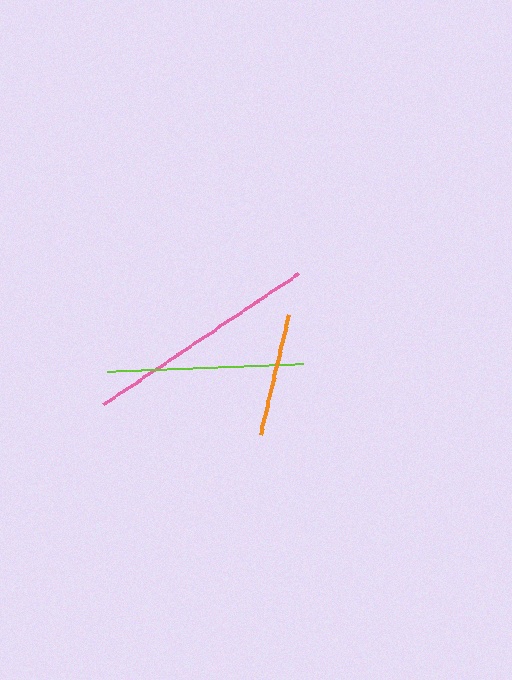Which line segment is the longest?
The pink line is the longest at approximately 235 pixels.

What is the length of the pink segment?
The pink segment is approximately 235 pixels long.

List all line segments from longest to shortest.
From longest to shortest: pink, lime, orange.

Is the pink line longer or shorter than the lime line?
The pink line is longer than the lime line.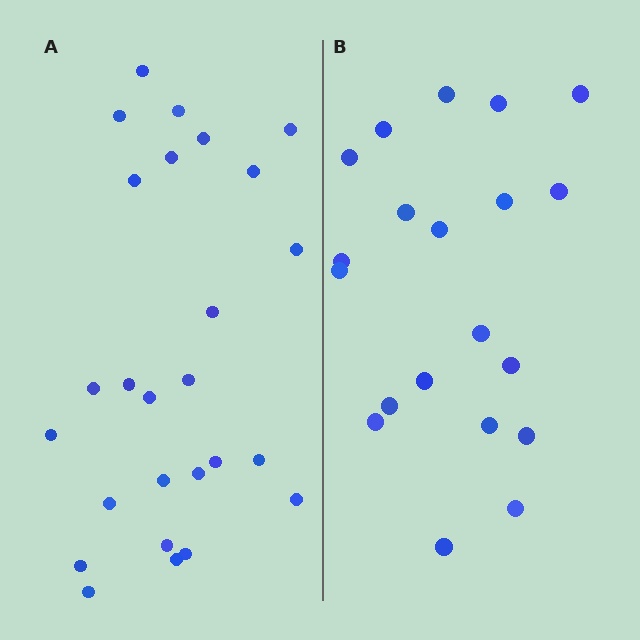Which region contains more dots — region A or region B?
Region A (the left region) has more dots.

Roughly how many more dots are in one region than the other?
Region A has about 6 more dots than region B.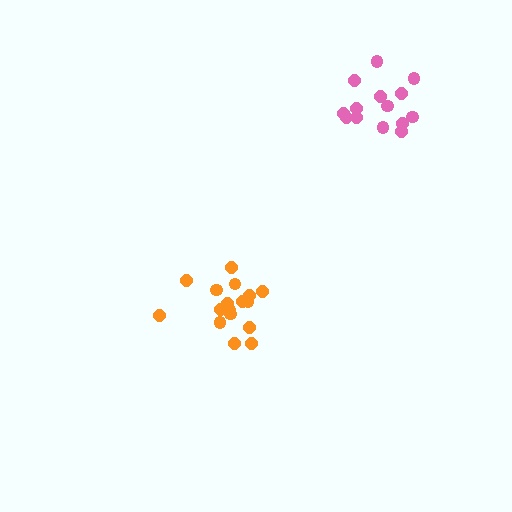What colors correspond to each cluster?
The clusters are colored: pink, orange.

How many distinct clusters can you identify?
There are 2 distinct clusters.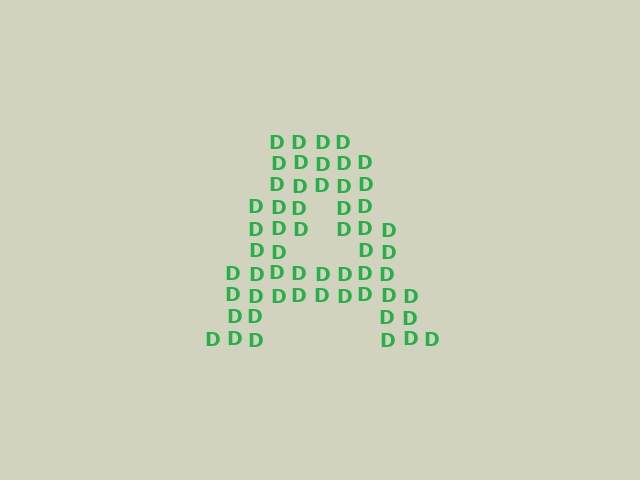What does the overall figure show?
The overall figure shows the letter A.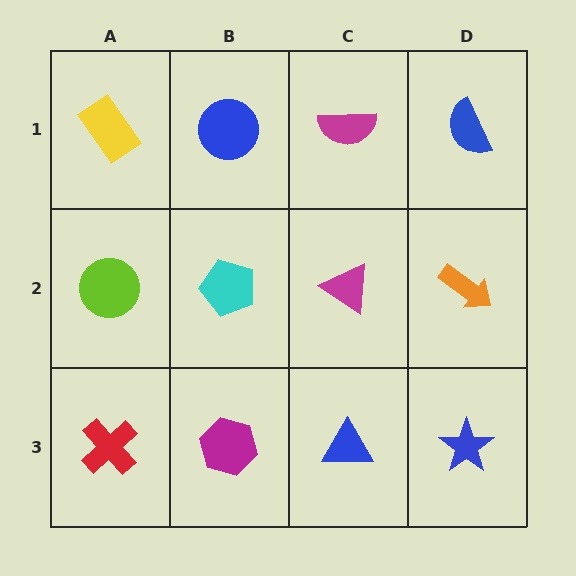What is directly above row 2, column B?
A blue circle.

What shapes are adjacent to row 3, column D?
An orange arrow (row 2, column D), a blue triangle (row 3, column C).